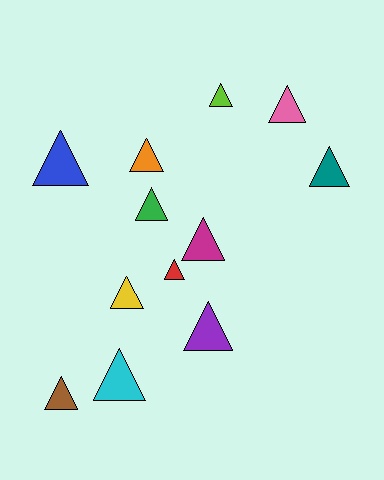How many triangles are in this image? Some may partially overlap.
There are 12 triangles.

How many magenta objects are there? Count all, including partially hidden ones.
There is 1 magenta object.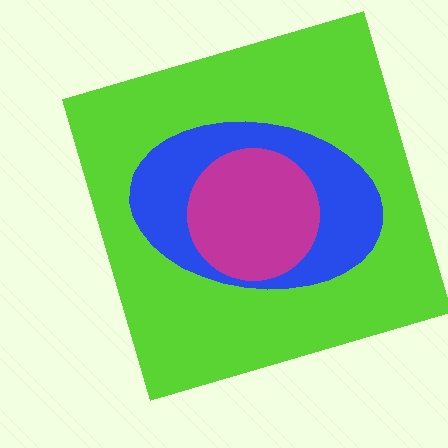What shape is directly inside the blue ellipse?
The magenta circle.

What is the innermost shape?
The magenta circle.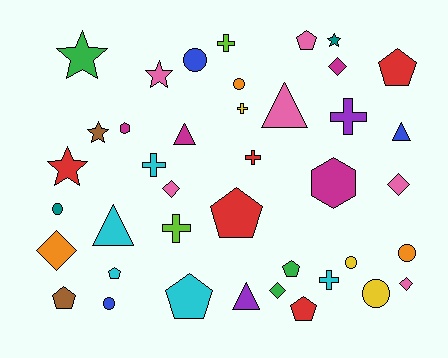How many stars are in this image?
There are 5 stars.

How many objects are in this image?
There are 40 objects.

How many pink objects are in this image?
There are 6 pink objects.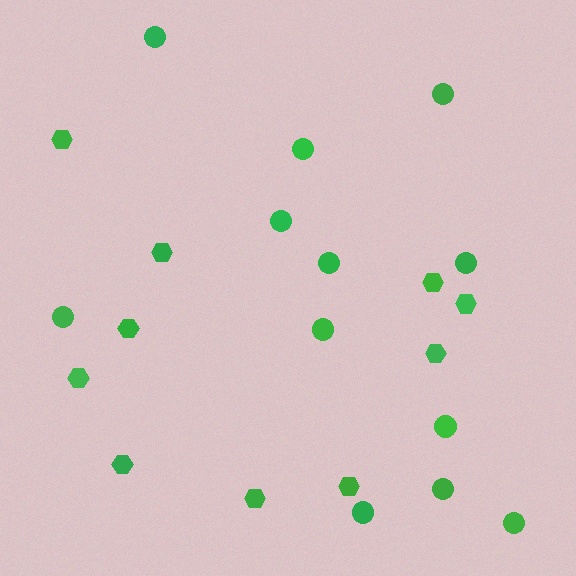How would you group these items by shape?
There are 2 groups: one group of circles (12) and one group of hexagons (10).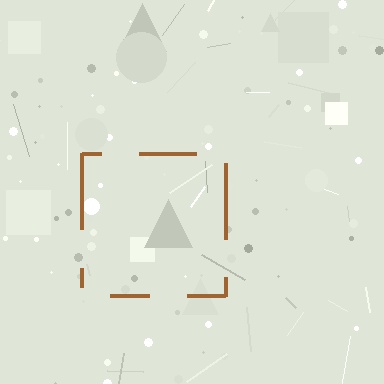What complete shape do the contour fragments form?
The contour fragments form a square.